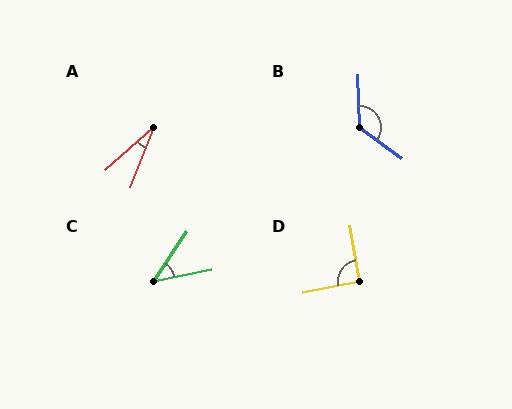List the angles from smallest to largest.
A (26°), C (44°), D (91°), B (128°).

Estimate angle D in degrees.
Approximately 91 degrees.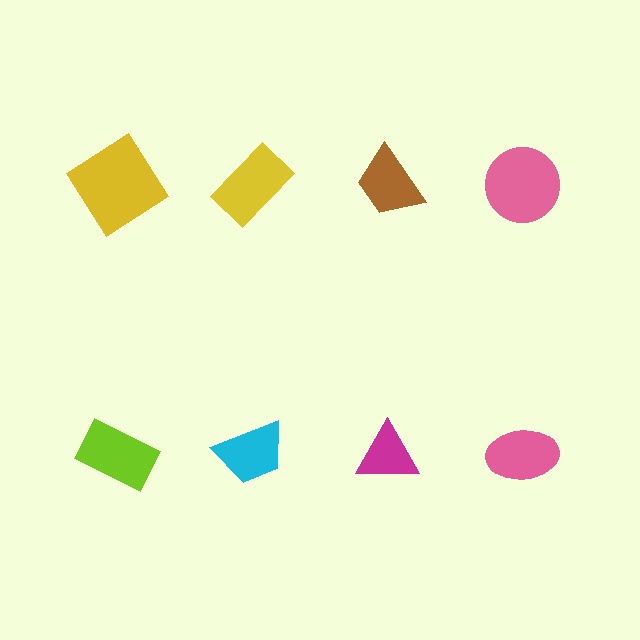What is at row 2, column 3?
A magenta triangle.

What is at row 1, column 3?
A brown trapezoid.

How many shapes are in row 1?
4 shapes.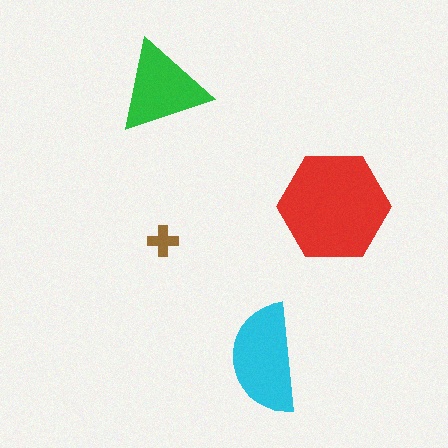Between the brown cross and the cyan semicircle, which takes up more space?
The cyan semicircle.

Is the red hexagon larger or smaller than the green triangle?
Larger.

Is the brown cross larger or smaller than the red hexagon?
Smaller.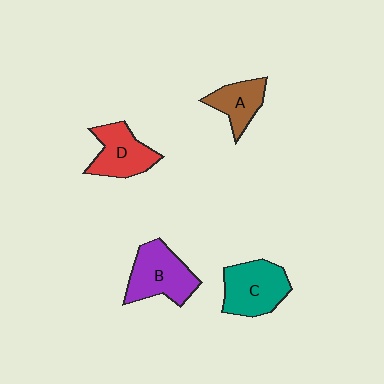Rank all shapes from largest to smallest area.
From largest to smallest: B (purple), C (teal), D (red), A (brown).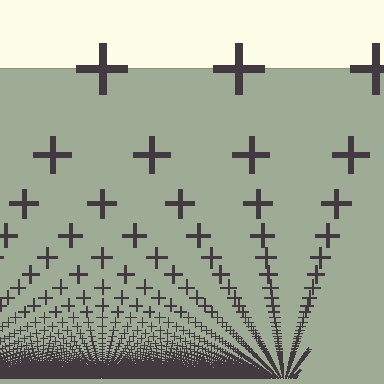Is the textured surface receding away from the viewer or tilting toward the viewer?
The surface appears to tilt toward the viewer. Texture elements get larger and sparser toward the top.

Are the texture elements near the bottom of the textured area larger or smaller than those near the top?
Smaller. The gradient is inverted — elements near the bottom are smaller and denser.